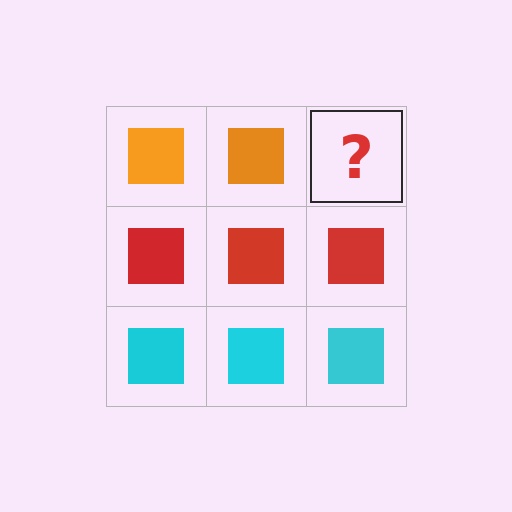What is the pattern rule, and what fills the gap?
The rule is that each row has a consistent color. The gap should be filled with an orange square.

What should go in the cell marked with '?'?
The missing cell should contain an orange square.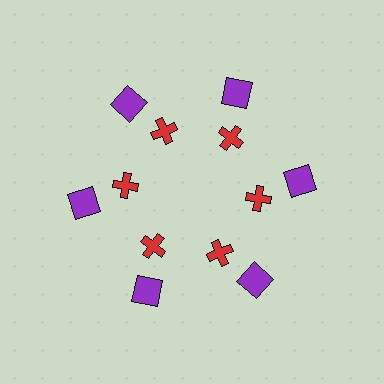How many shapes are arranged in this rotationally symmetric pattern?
There are 12 shapes, arranged in 6 groups of 2.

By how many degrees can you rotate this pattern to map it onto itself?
The pattern maps onto itself every 60 degrees of rotation.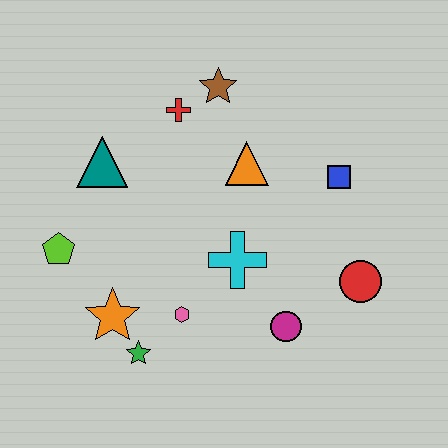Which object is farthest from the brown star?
The green star is farthest from the brown star.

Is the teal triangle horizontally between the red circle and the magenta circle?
No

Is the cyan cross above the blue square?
No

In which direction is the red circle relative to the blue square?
The red circle is below the blue square.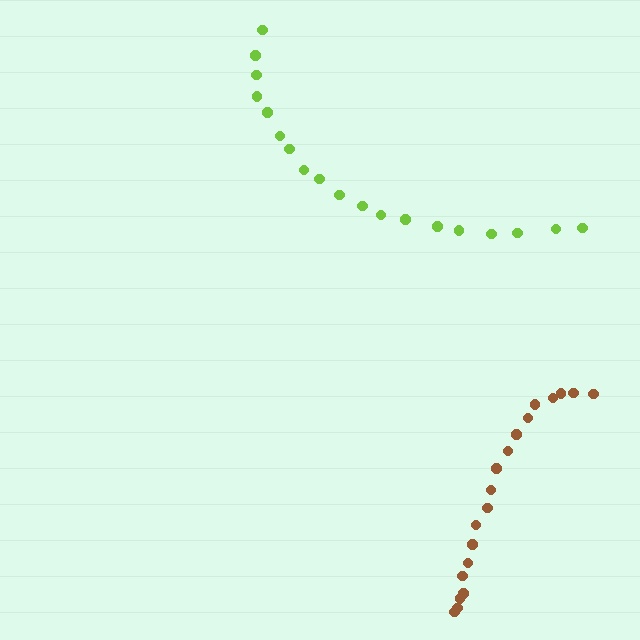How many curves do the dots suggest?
There are 2 distinct paths.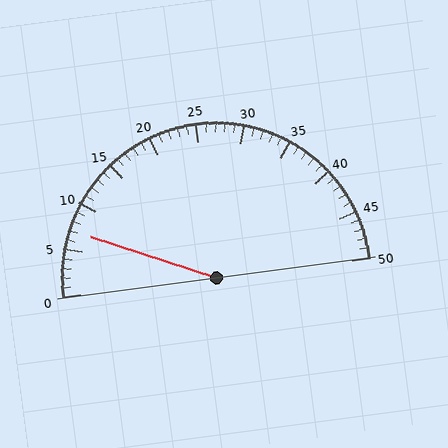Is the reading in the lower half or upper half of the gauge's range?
The reading is in the lower half of the range (0 to 50).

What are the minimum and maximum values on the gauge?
The gauge ranges from 0 to 50.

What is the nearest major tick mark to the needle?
The nearest major tick mark is 5.